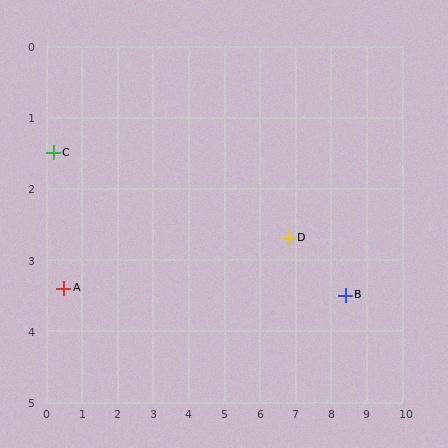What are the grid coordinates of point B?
Point B is at approximately (8.4, 3.5).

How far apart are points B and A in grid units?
Points B and A are about 7.9 grid units apart.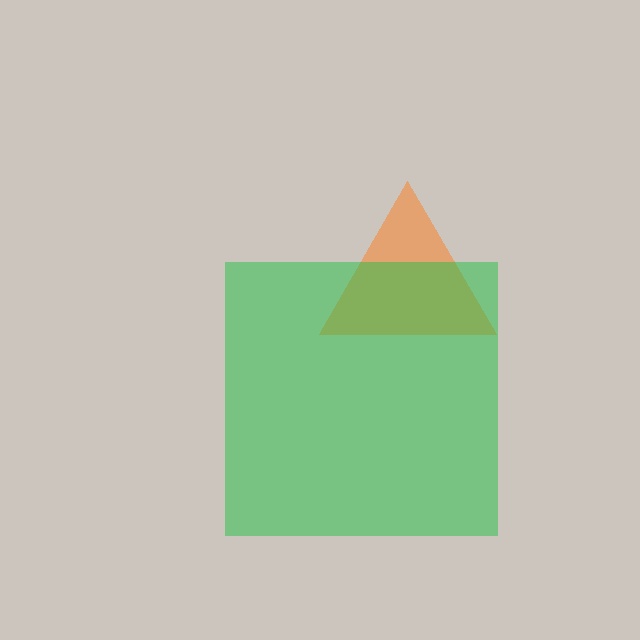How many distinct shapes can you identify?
There are 2 distinct shapes: an orange triangle, a green square.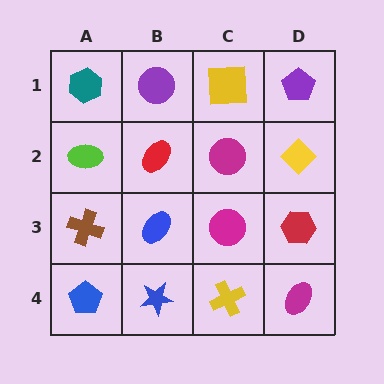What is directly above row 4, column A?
A brown cross.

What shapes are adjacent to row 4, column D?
A red hexagon (row 3, column D), a yellow cross (row 4, column C).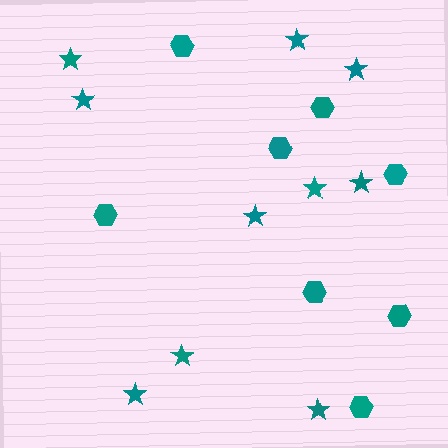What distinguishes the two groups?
There are 2 groups: one group of stars (10) and one group of hexagons (8).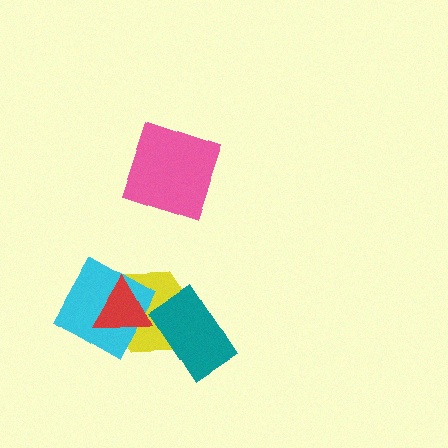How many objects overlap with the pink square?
0 objects overlap with the pink square.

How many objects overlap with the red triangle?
2 objects overlap with the red triangle.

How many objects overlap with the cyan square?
2 objects overlap with the cyan square.